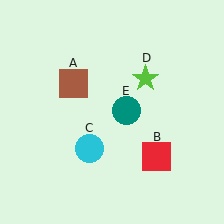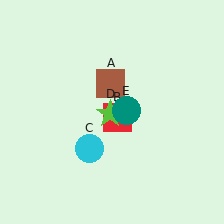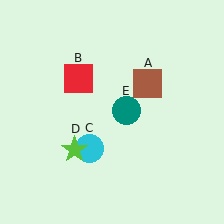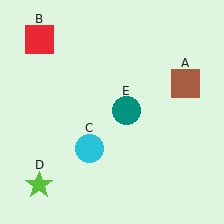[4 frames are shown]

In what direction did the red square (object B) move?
The red square (object B) moved up and to the left.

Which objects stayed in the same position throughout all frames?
Cyan circle (object C) and teal circle (object E) remained stationary.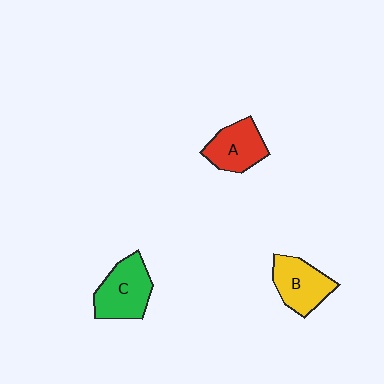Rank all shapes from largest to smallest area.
From largest to smallest: C (green), B (yellow), A (red).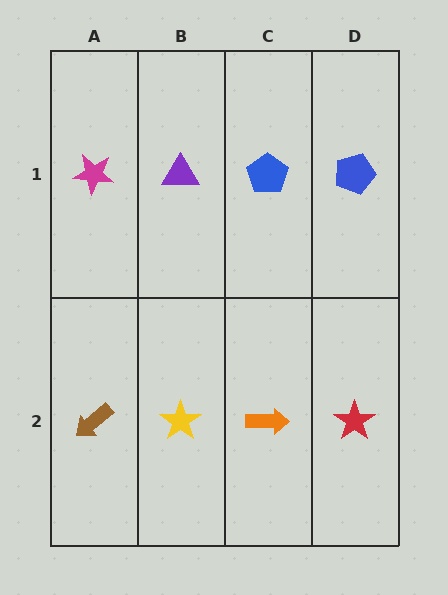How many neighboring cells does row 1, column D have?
2.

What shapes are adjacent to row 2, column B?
A purple triangle (row 1, column B), a brown arrow (row 2, column A), an orange arrow (row 2, column C).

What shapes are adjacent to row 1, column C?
An orange arrow (row 2, column C), a purple triangle (row 1, column B), a blue pentagon (row 1, column D).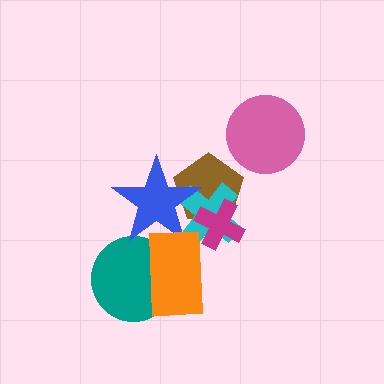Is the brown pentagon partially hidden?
Yes, it is partially covered by another shape.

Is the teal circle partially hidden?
Yes, it is partially covered by another shape.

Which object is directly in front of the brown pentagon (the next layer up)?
The cyan cross is directly in front of the brown pentagon.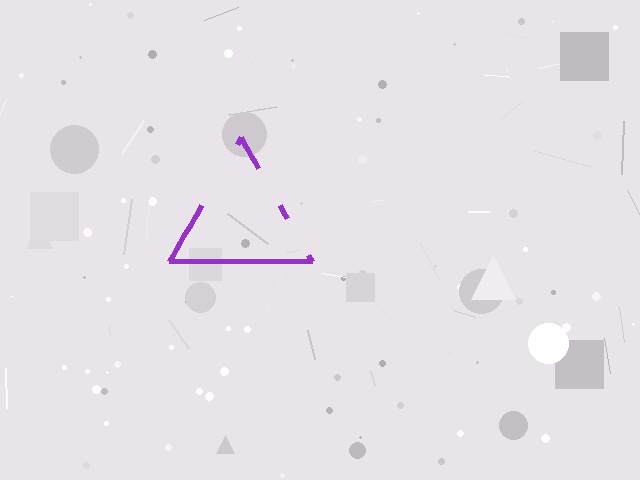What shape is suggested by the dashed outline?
The dashed outline suggests a triangle.